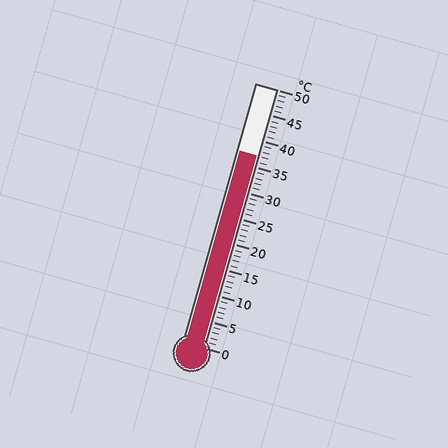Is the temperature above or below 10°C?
The temperature is above 10°C.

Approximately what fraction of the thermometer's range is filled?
The thermometer is filled to approximately 75% of its range.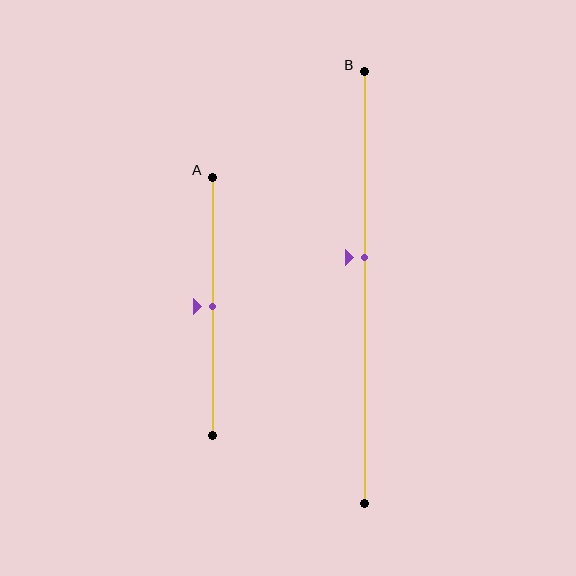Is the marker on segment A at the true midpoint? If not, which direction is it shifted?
Yes, the marker on segment A is at the true midpoint.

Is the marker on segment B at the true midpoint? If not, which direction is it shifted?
No, the marker on segment B is shifted upward by about 7% of the segment length.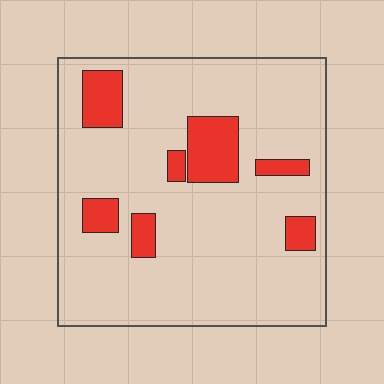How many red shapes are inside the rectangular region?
7.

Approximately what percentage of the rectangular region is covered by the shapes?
Approximately 15%.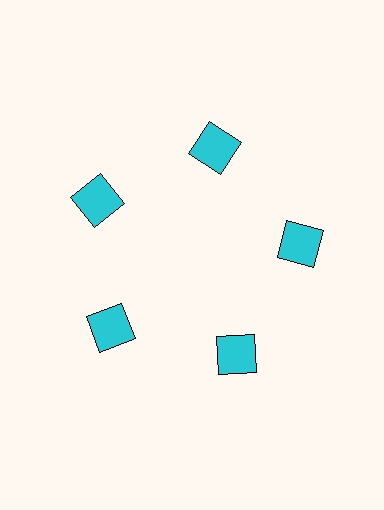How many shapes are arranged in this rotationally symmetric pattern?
There are 5 shapes, arranged in 5 groups of 1.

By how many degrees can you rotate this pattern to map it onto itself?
The pattern maps onto itself every 72 degrees of rotation.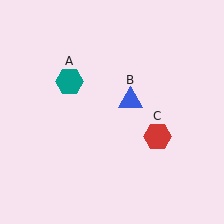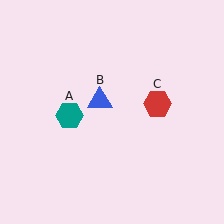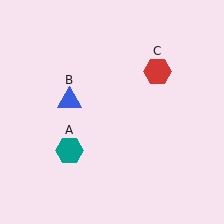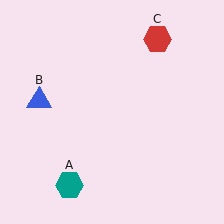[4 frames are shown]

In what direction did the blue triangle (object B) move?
The blue triangle (object B) moved left.